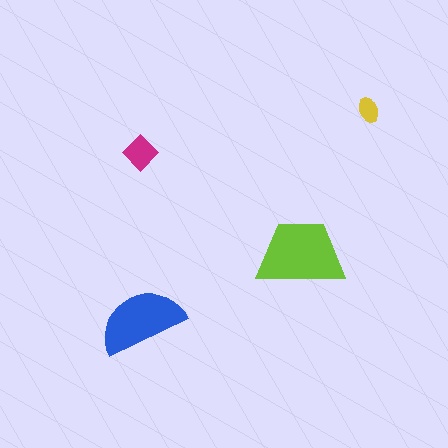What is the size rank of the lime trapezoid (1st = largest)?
1st.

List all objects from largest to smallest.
The lime trapezoid, the blue semicircle, the magenta diamond, the yellow ellipse.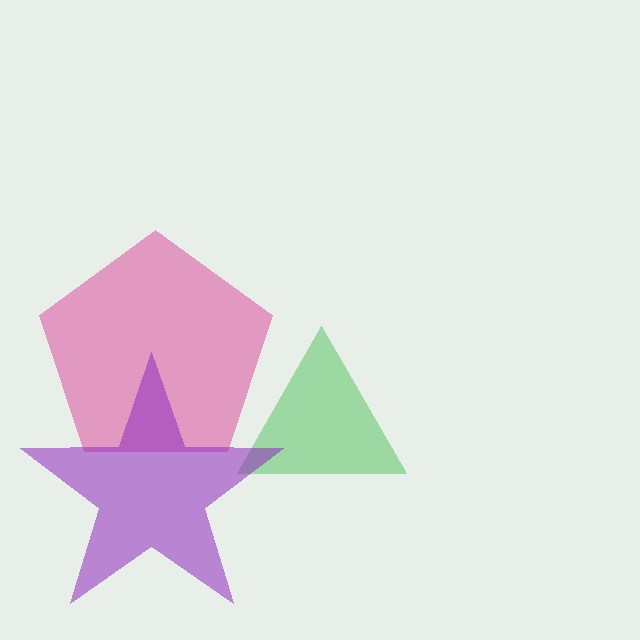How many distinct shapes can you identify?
There are 3 distinct shapes: a green triangle, a pink pentagon, a purple star.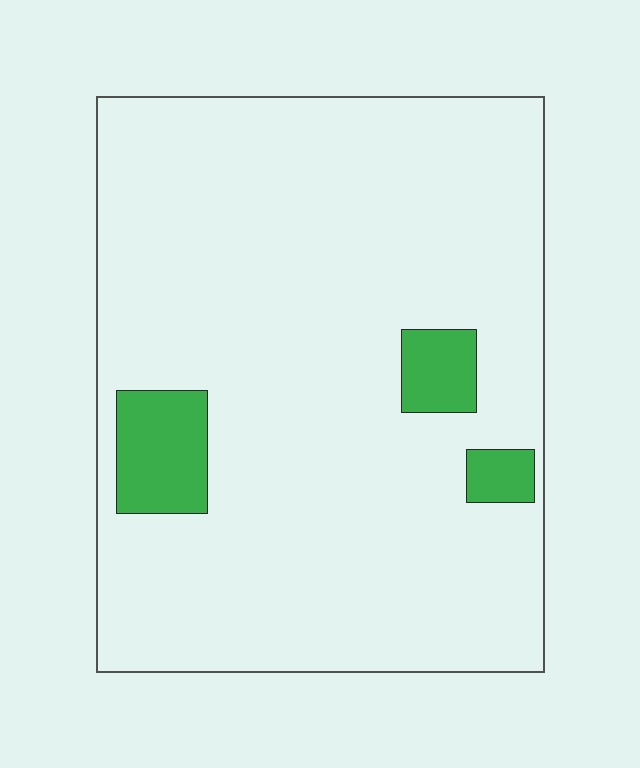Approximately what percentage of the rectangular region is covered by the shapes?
Approximately 10%.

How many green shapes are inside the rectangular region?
3.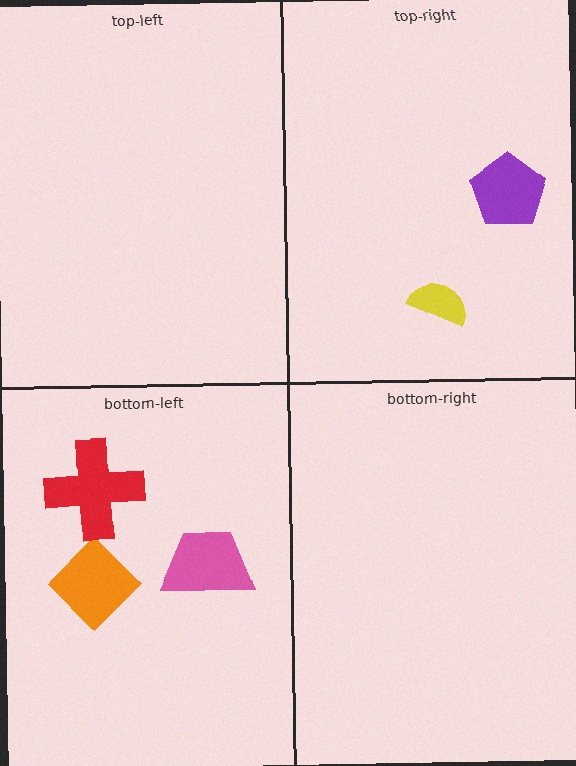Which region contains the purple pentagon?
The top-right region.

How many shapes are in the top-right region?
2.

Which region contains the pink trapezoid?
The bottom-left region.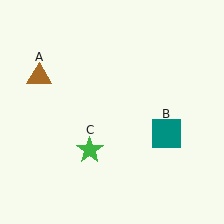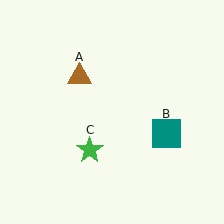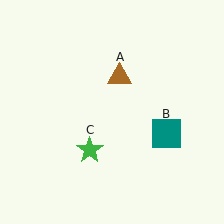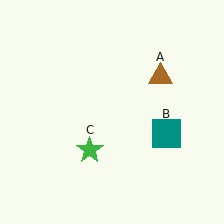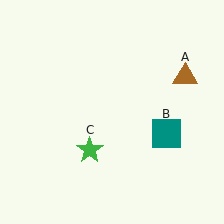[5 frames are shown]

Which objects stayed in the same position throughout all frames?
Teal square (object B) and green star (object C) remained stationary.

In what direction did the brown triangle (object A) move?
The brown triangle (object A) moved right.